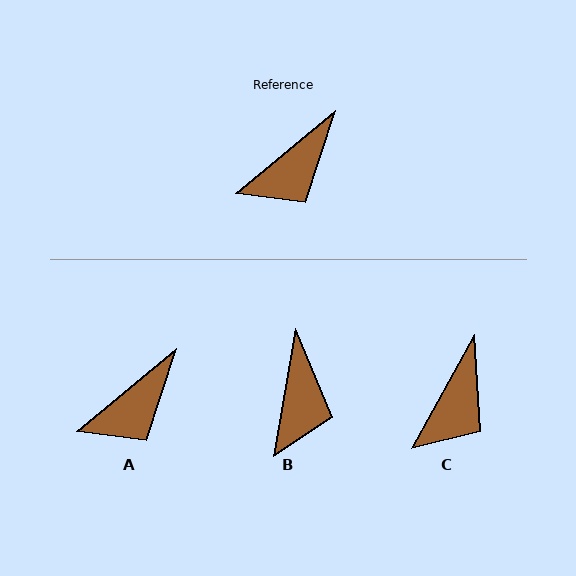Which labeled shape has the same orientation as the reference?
A.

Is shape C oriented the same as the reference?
No, it is off by about 21 degrees.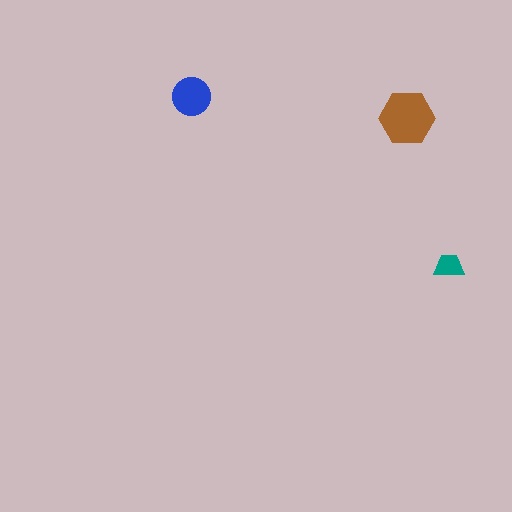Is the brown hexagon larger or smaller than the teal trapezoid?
Larger.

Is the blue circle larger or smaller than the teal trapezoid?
Larger.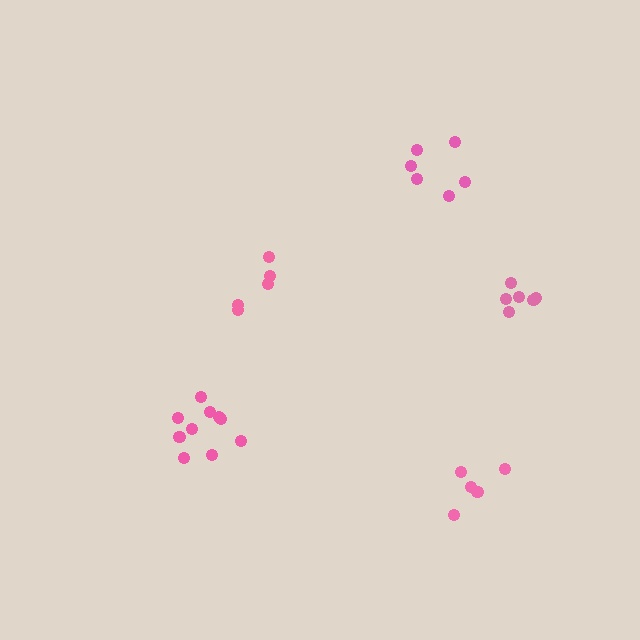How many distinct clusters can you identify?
There are 5 distinct clusters.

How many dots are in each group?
Group 1: 6 dots, Group 2: 10 dots, Group 3: 5 dots, Group 4: 6 dots, Group 5: 5 dots (32 total).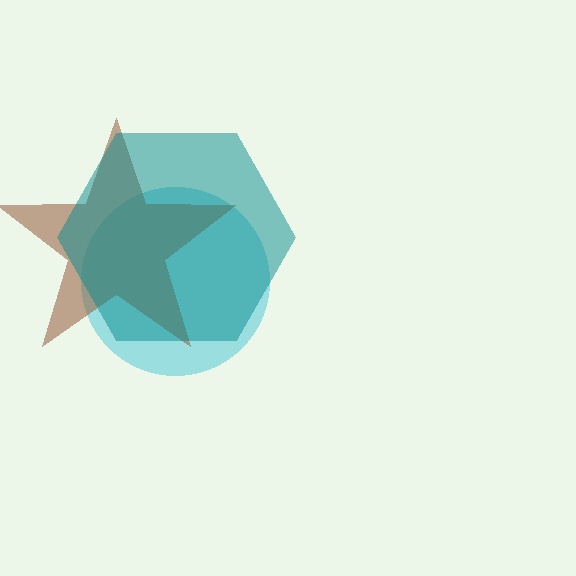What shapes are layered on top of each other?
The layered shapes are: a cyan circle, a brown star, a teal hexagon.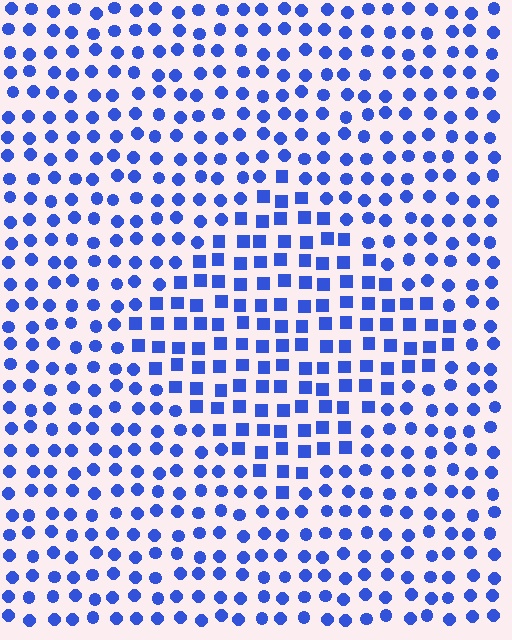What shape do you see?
I see a diamond.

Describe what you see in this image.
The image is filled with small blue elements arranged in a uniform grid. A diamond-shaped region contains squares, while the surrounding area contains circles. The boundary is defined purely by the change in element shape.